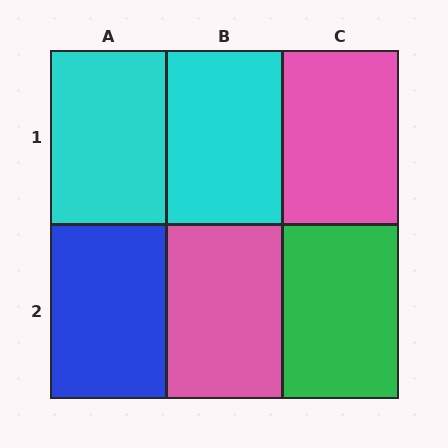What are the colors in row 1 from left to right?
Cyan, cyan, pink.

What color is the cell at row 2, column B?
Pink.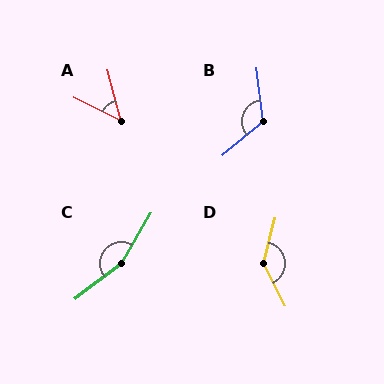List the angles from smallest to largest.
A (49°), B (123°), D (139°), C (158°).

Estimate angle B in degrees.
Approximately 123 degrees.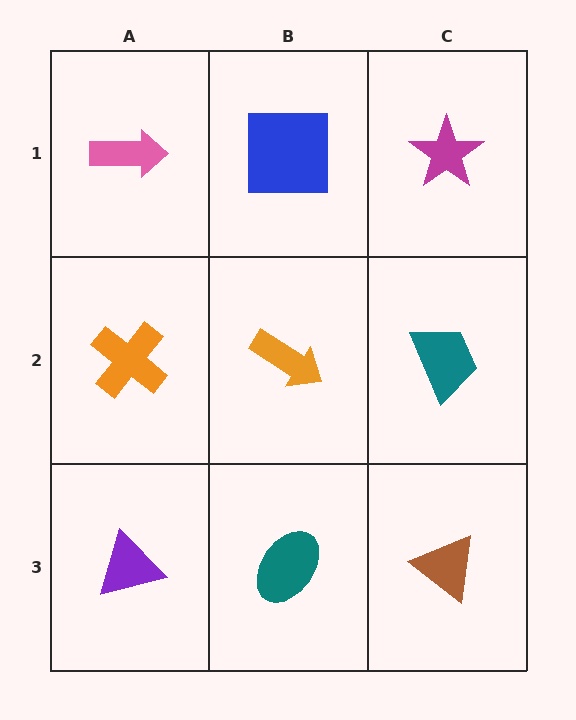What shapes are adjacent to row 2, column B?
A blue square (row 1, column B), a teal ellipse (row 3, column B), an orange cross (row 2, column A), a teal trapezoid (row 2, column C).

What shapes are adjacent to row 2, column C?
A magenta star (row 1, column C), a brown triangle (row 3, column C), an orange arrow (row 2, column B).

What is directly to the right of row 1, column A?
A blue square.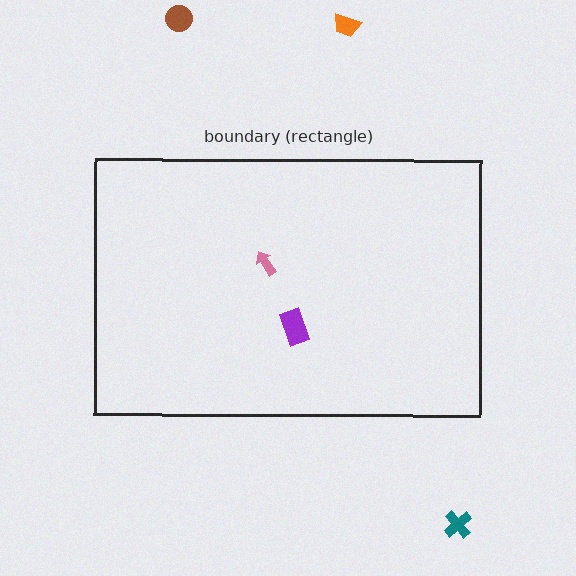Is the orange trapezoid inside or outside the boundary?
Outside.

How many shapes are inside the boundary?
2 inside, 3 outside.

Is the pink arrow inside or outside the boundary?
Inside.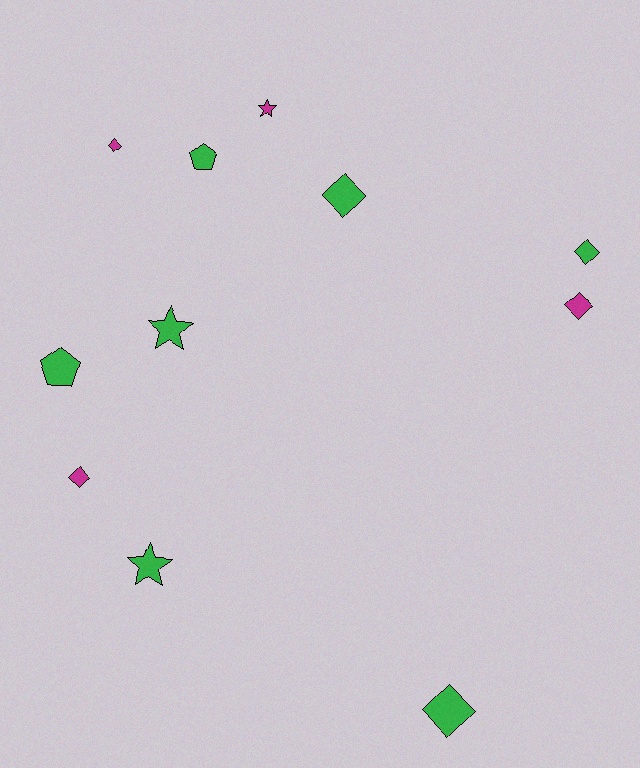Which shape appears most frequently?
Diamond, with 6 objects.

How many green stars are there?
There are 2 green stars.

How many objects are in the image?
There are 11 objects.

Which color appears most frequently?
Green, with 7 objects.